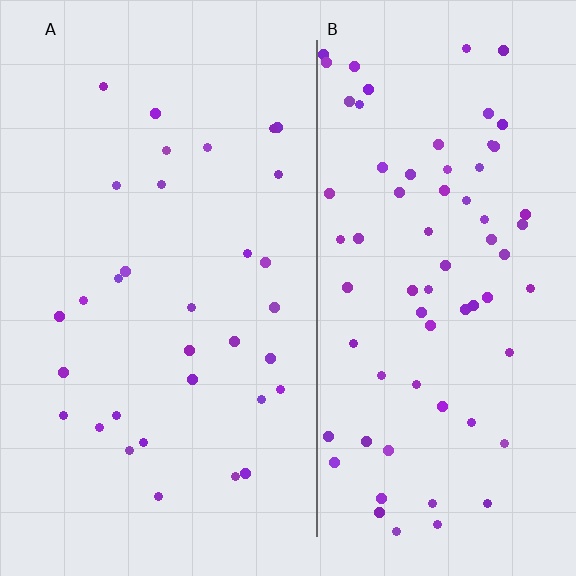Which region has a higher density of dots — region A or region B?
B (the right).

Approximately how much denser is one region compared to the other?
Approximately 2.2× — region B over region A.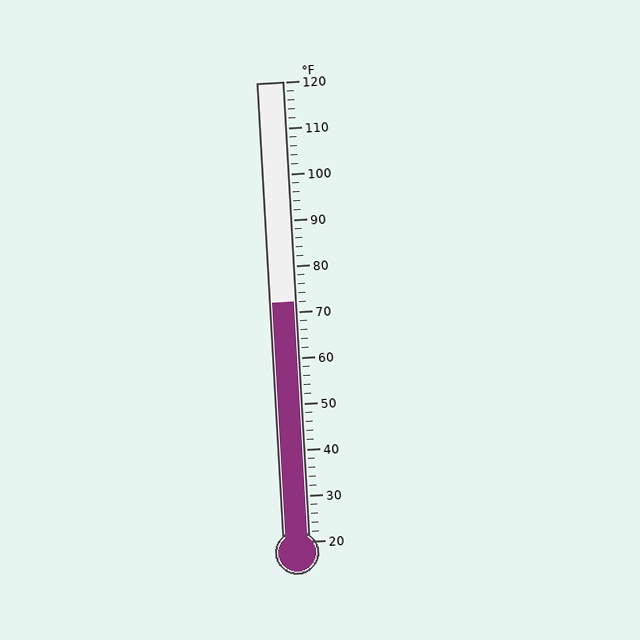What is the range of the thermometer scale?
The thermometer scale ranges from 20°F to 120°F.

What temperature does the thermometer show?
The thermometer shows approximately 72°F.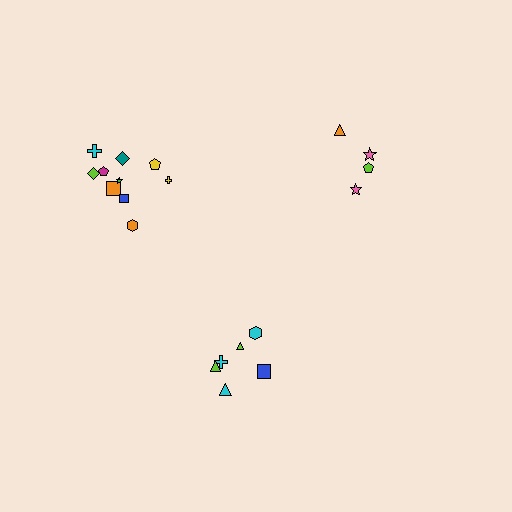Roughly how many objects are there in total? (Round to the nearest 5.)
Roughly 20 objects in total.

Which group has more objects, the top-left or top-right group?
The top-left group.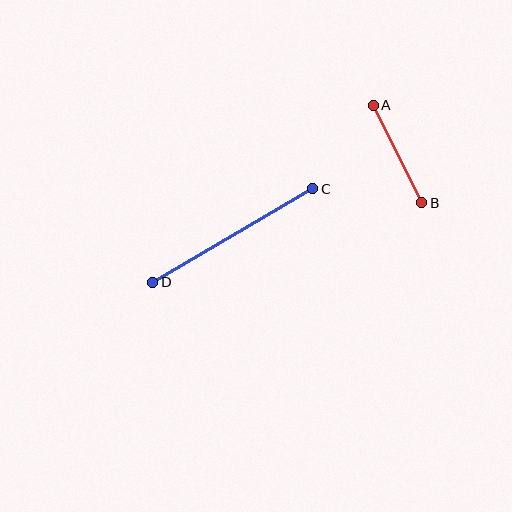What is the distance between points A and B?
The distance is approximately 108 pixels.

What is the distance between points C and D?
The distance is approximately 185 pixels.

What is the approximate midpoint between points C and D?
The midpoint is at approximately (233, 236) pixels.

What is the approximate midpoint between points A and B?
The midpoint is at approximately (397, 154) pixels.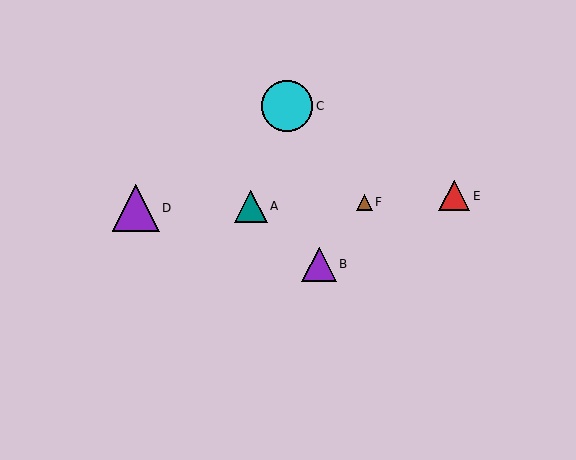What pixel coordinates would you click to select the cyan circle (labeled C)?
Click at (287, 106) to select the cyan circle C.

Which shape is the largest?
The cyan circle (labeled C) is the largest.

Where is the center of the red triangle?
The center of the red triangle is at (454, 196).